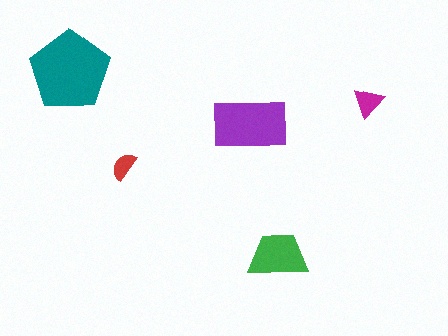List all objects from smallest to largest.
The red semicircle, the magenta triangle, the green trapezoid, the purple rectangle, the teal pentagon.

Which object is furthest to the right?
The magenta triangle is rightmost.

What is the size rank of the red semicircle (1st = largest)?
5th.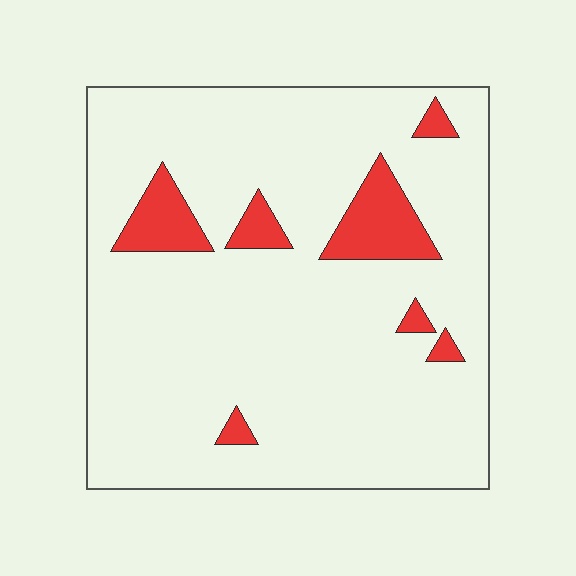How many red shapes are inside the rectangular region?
7.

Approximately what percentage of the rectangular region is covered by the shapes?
Approximately 10%.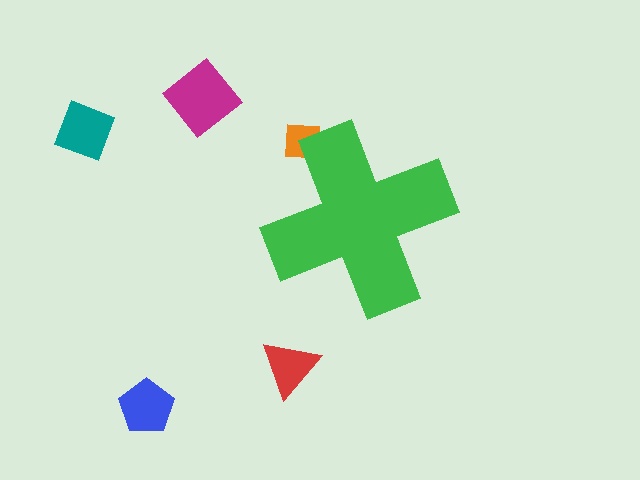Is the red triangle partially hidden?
No, the red triangle is fully visible.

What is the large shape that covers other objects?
A green cross.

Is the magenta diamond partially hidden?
No, the magenta diamond is fully visible.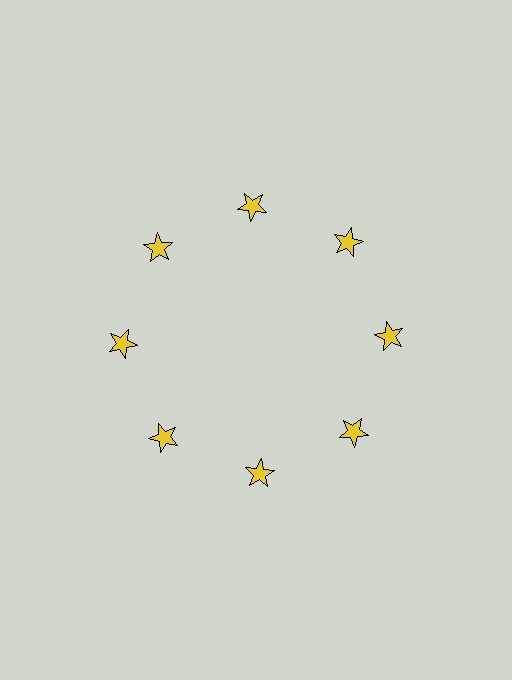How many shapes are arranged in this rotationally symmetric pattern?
There are 8 shapes, arranged in 8 groups of 1.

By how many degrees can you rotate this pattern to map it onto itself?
The pattern maps onto itself every 45 degrees of rotation.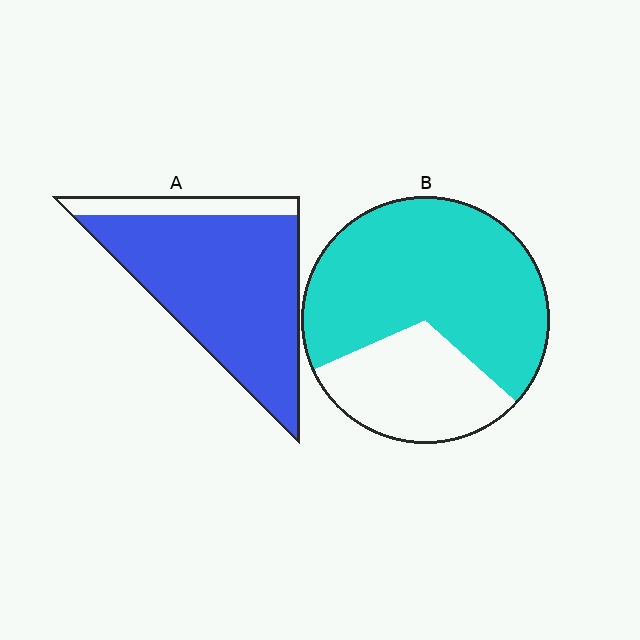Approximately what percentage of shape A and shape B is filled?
A is approximately 85% and B is approximately 70%.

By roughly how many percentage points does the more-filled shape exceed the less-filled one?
By roughly 15 percentage points (A over B).